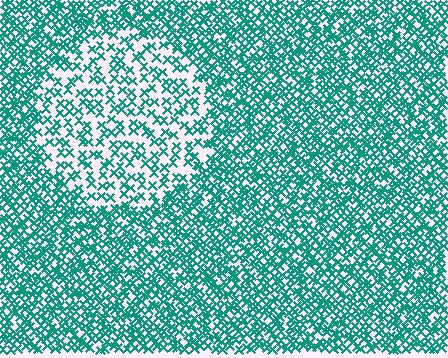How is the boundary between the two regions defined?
The boundary is defined by a change in element density (approximately 2.1x ratio). All elements are the same color, size, and shape.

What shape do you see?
I see a circle.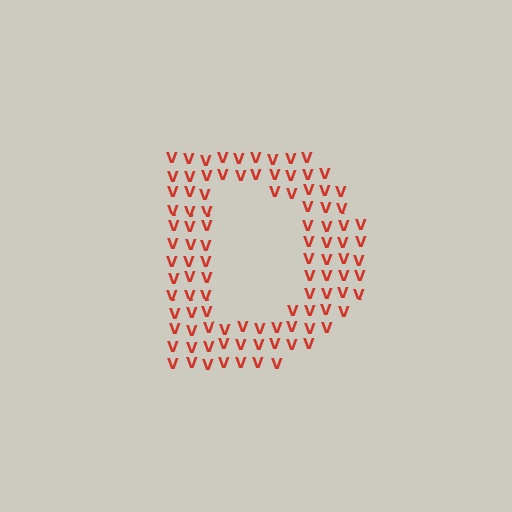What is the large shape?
The large shape is the letter D.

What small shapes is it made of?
It is made of small letter V's.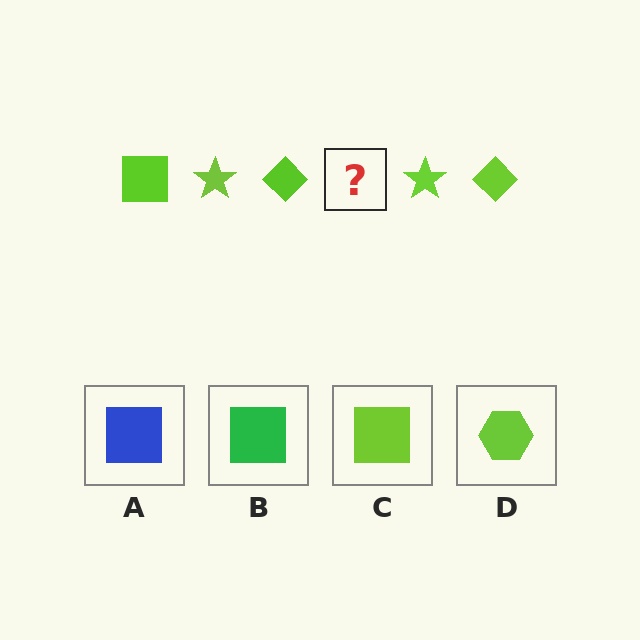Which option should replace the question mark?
Option C.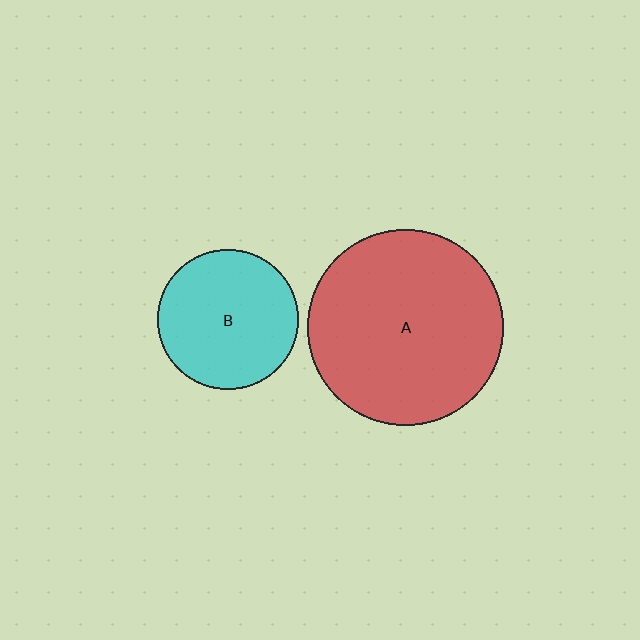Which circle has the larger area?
Circle A (red).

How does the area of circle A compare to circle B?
Approximately 1.9 times.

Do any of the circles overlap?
No, none of the circles overlap.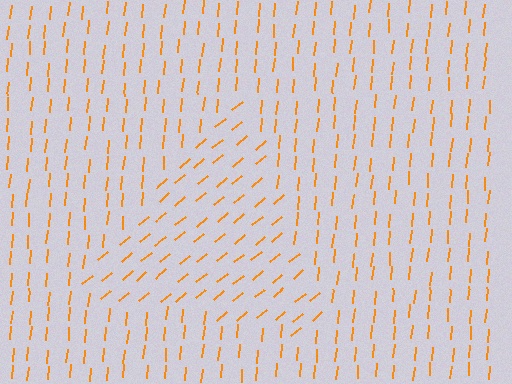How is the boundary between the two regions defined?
The boundary is defined purely by a change in line orientation (approximately 45 degrees difference). All lines are the same color and thickness.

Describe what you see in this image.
The image is filled with small orange line segments. A triangle region in the image has lines oriented differently from the surrounding lines, creating a visible texture boundary.